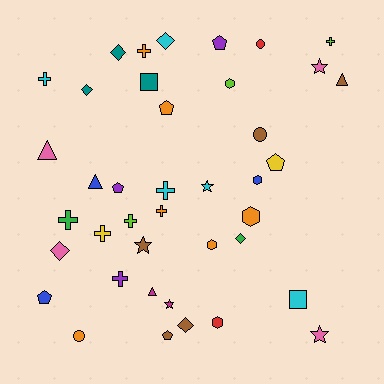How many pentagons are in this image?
There are 6 pentagons.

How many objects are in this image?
There are 40 objects.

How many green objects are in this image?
There are 2 green objects.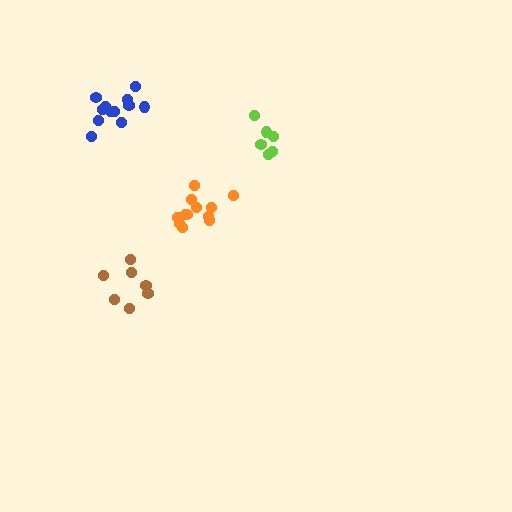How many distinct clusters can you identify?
There are 4 distinct clusters.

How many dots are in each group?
Group 1: 7 dots, Group 2: 12 dots, Group 3: 6 dots, Group 4: 12 dots (37 total).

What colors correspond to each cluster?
The clusters are colored: brown, blue, lime, orange.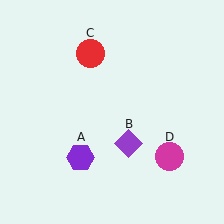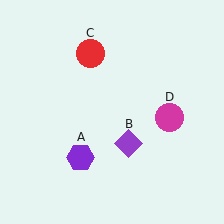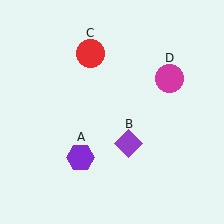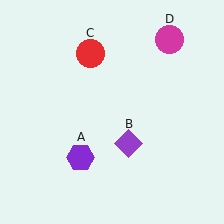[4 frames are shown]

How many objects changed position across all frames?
1 object changed position: magenta circle (object D).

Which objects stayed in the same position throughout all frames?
Purple hexagon (object A) and purple diamond (object B) and red circle (object C) remained stationary.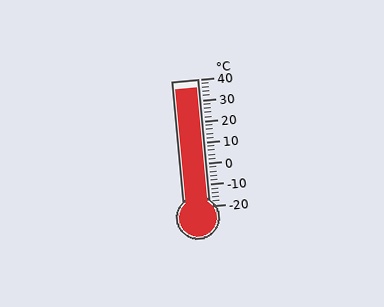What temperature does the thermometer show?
The thermometer shows approximately 36°C.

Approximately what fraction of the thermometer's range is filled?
The thermometer is filled to approximately 95% of its range.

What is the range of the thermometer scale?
The thermometer scale ranges from -20°C to 40°C.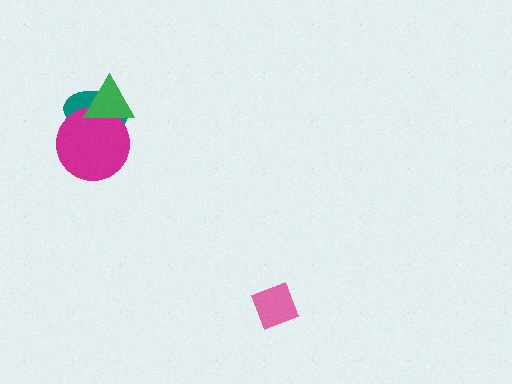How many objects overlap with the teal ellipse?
2 objects overlap with the teal ellipse.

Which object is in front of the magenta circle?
The green triangle is in front of the magenta circle.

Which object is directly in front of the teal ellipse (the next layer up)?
The magenta circle is directly in front of the teal ellipse.